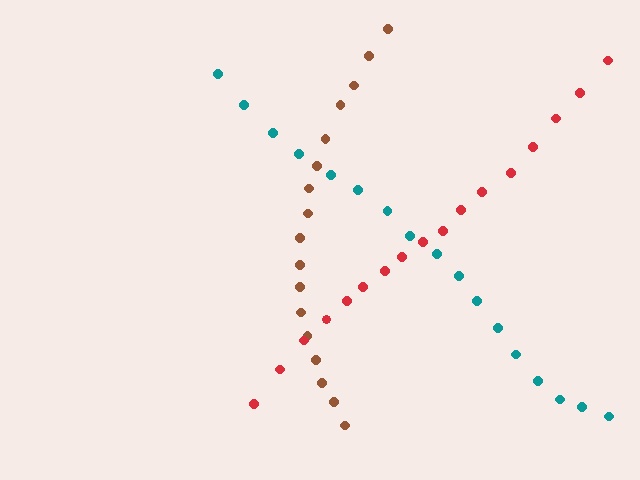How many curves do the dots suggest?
There are 3 distinct paths.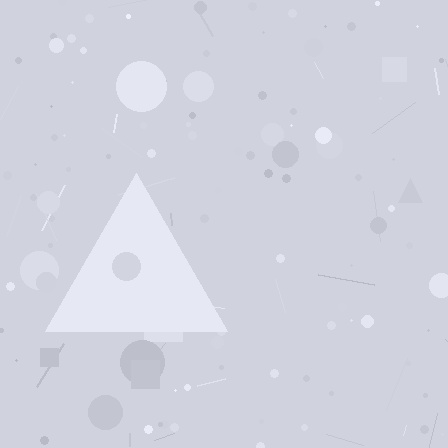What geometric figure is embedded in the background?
A triangle is embedded in the background.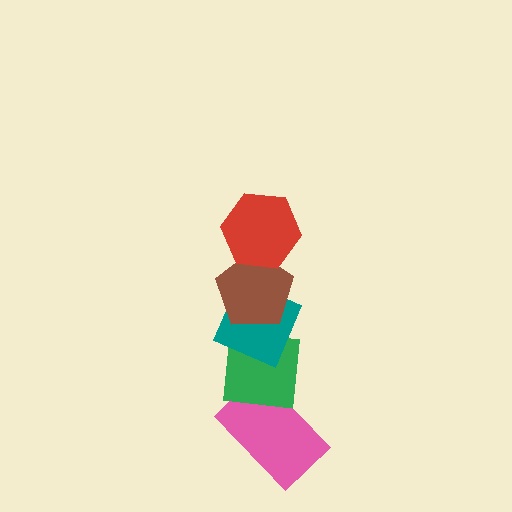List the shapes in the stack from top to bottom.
From top to bottom: the red hexagon, the brown pentagon, the teal diamond, the green square, the pink rectangle.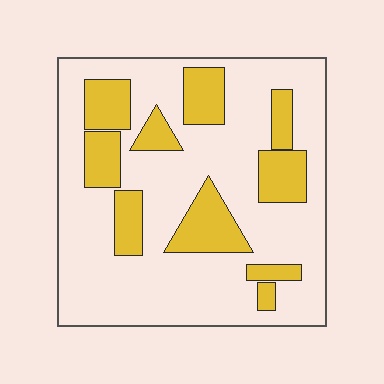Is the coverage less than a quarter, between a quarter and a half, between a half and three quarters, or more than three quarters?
Between a quarter and a half.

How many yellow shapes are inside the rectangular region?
10.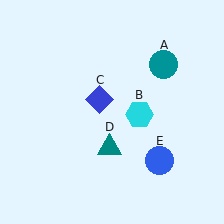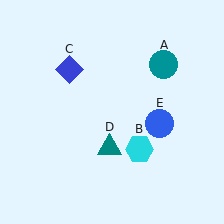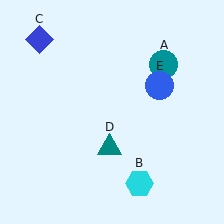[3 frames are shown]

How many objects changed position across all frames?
3 objects changed position: cyan hexagon (object B), blue diamond (object C), blue circle (object E).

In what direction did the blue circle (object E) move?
The blue circle (object E) moved up.